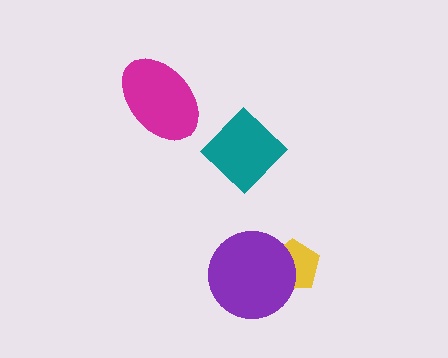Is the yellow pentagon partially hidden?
Yes, it is partially covered by another shape.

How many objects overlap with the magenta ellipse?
0 objects overlap with the magenta ellipse.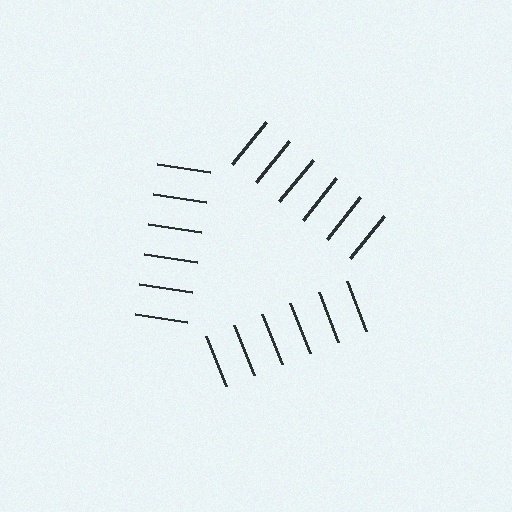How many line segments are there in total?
18 — 6 along each of the 3 edges.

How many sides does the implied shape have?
3 sides — the line-ends trace a triangle.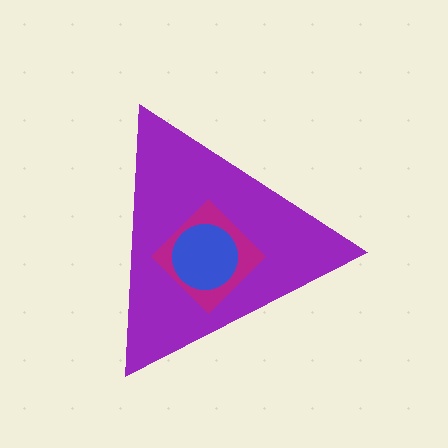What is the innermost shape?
The blue circle.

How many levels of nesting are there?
3.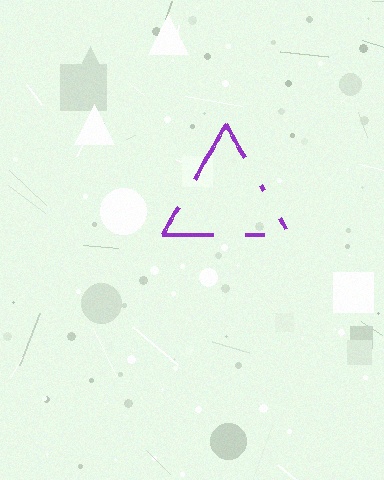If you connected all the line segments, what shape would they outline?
They would outline a triangle.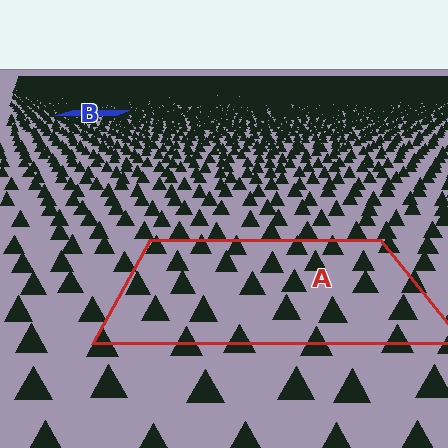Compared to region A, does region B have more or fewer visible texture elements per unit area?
Region B has more texture elements per unit area — they are packed more densely because it is farther away.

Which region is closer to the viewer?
Region A is closer. The texture elements there are larger and more spread out.